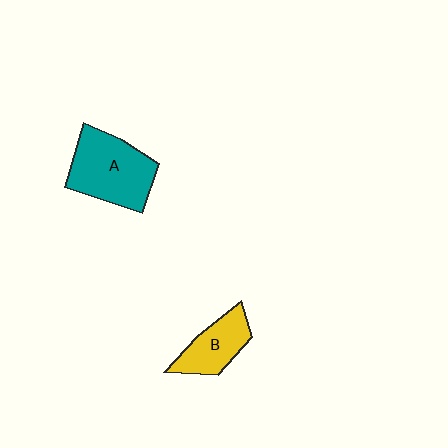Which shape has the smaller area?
Shape B (yellow).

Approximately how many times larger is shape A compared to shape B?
Approximately 1.6 times.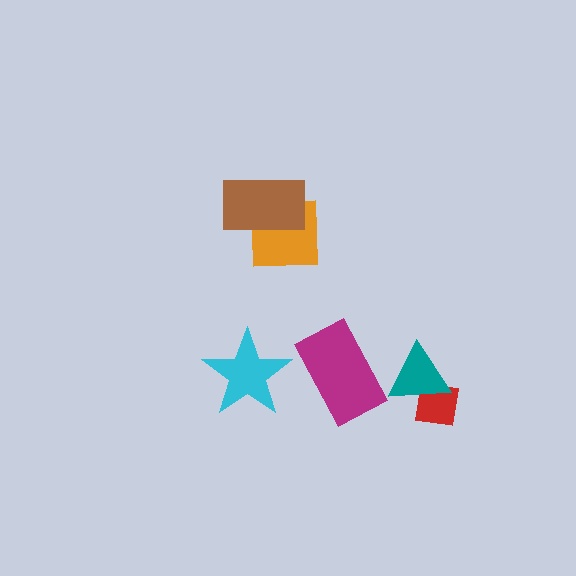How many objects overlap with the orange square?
1 object overlaps with the orange square.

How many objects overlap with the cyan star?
0 objects overlap with the cyan star.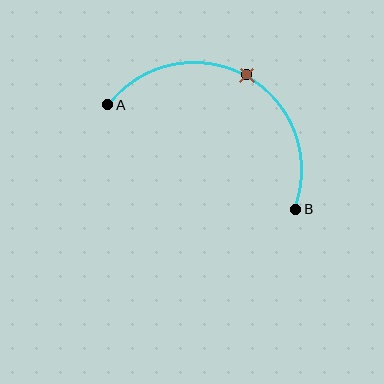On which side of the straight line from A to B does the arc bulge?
The arc bulges above the straight line connecting A and B.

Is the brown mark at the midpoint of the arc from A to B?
Yes. The brown mark lies on the arc at equal arc-length from both A and B — it is the arc midpoint.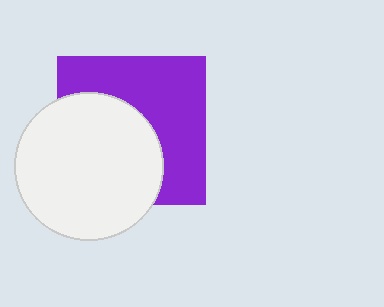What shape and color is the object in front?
The object in front is a white circle.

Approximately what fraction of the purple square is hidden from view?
Roughly 48% of the purple square is hidden behind the white circle.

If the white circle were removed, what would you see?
You would see the complete purple square.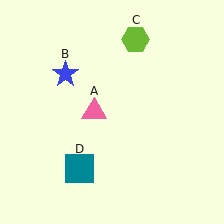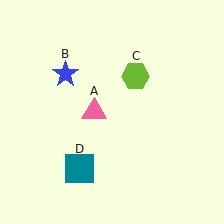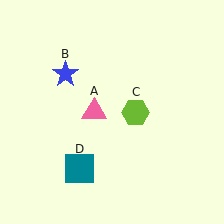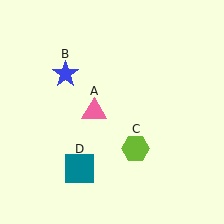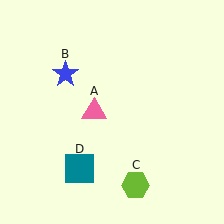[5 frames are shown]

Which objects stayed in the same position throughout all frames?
Pink triangle (object A) and blue star (object B) and teal square (object D) remained stationary.